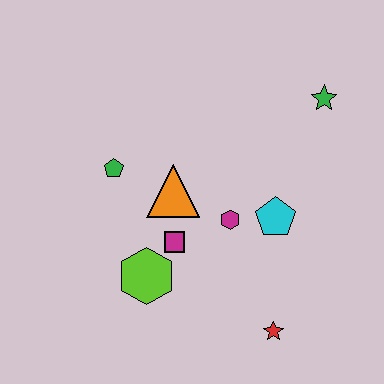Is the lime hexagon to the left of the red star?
Yes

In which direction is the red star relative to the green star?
The red star is below the green star.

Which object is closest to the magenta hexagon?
The cyan pentagon is closest to the magenta hexagon.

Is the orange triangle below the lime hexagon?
No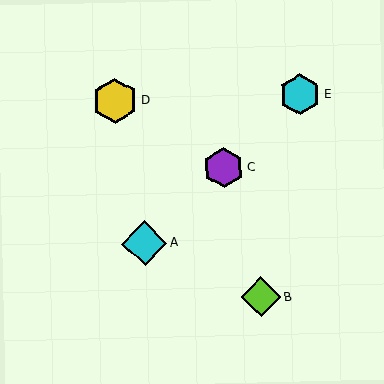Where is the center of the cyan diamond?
The center of the cyan diamond is at (144, 243).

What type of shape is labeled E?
Shape E is a cyan hexagon.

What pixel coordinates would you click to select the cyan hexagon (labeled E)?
Click at (300, 95) to select the cyan hexagon E.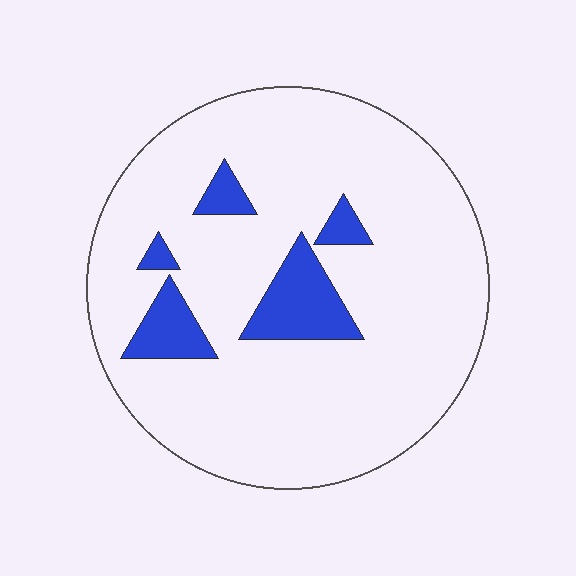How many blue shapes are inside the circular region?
5.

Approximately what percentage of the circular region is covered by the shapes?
Approximately 10%.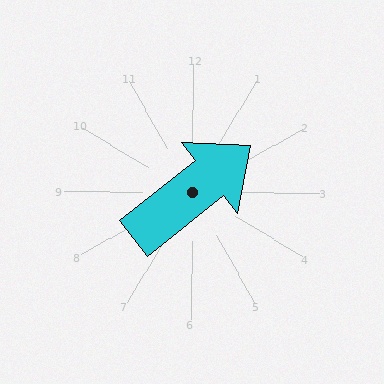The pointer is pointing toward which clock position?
Roughly 2 o'clock.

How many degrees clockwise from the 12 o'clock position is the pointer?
Approximately 52 degrees.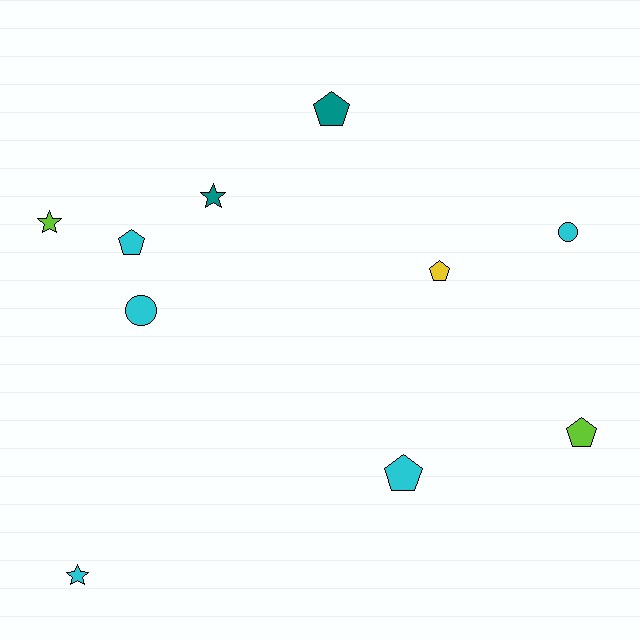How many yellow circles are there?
There are no yellow circles.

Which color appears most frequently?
Cyan, with 5 objects.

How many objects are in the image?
There are 10 objects.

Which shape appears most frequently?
Pentagon, with 5 objects.